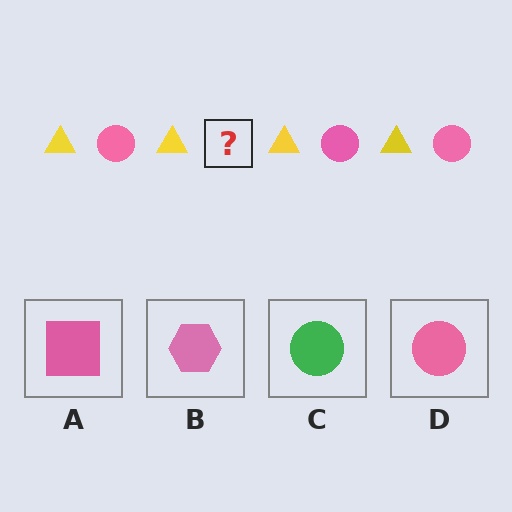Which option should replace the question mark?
Option D.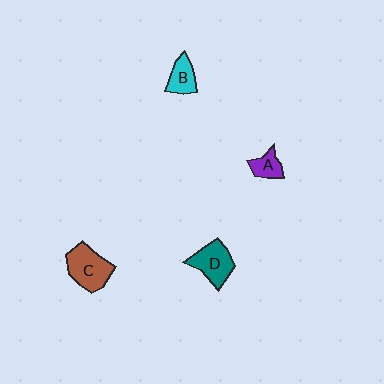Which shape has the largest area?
Shape C (brown).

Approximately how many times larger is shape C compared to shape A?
Approximately 2.2 times.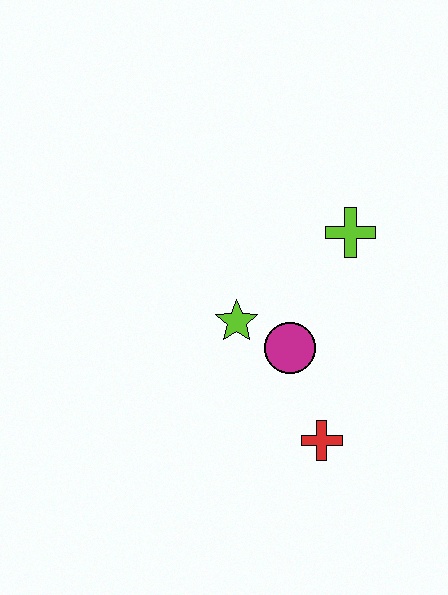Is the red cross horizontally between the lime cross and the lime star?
Yes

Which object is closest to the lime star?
The magenta circle is closest to the lime star.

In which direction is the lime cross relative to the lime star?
The lime cross is to the right of the lime star.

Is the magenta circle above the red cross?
Yes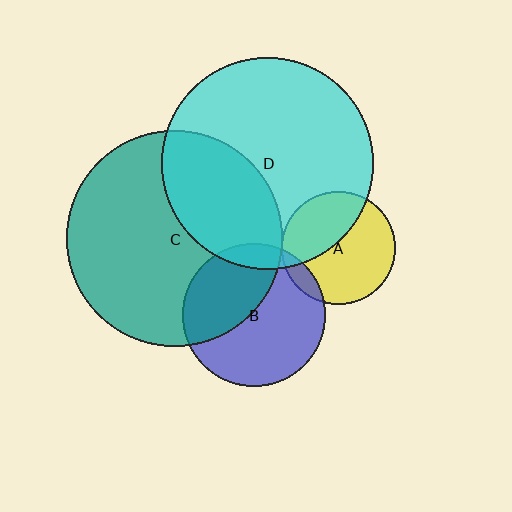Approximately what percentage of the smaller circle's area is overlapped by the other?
Approximately 5%.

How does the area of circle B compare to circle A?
Approximately 1.6 times.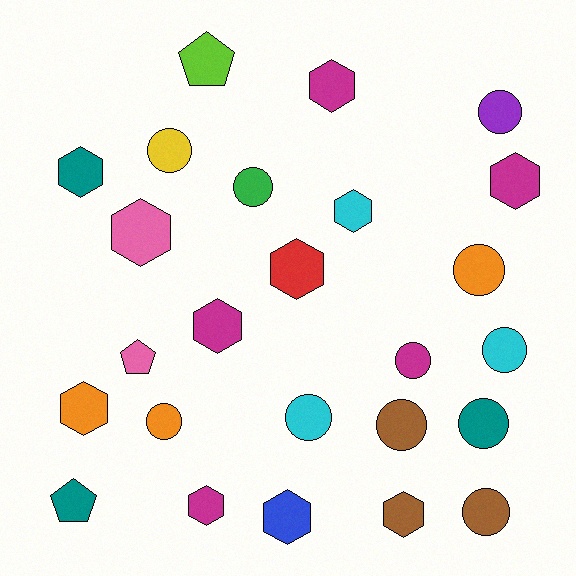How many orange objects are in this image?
There are 3 orange objects.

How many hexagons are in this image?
There are 11 hexagons.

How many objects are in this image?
There are 25 objects.